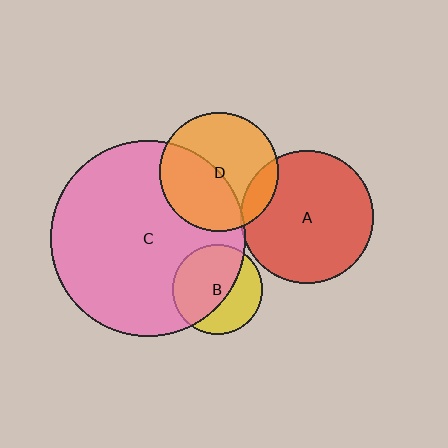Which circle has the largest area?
Circle C (pink).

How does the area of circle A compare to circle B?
Approximately 2.2 times.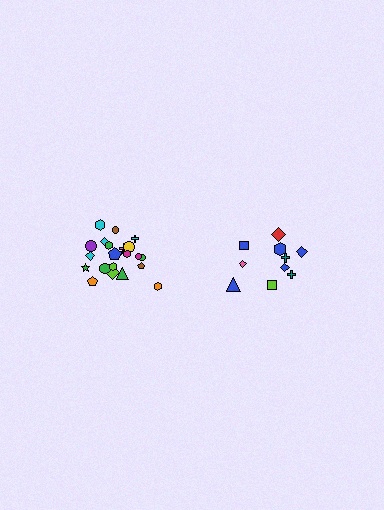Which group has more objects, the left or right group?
The left group.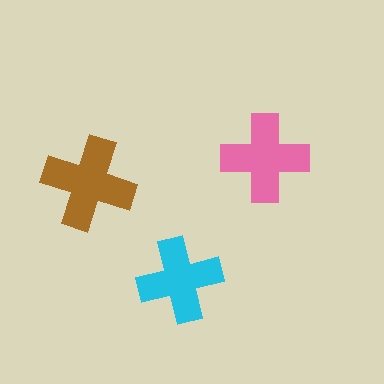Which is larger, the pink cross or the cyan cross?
The pink one.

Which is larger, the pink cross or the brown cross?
The brown one.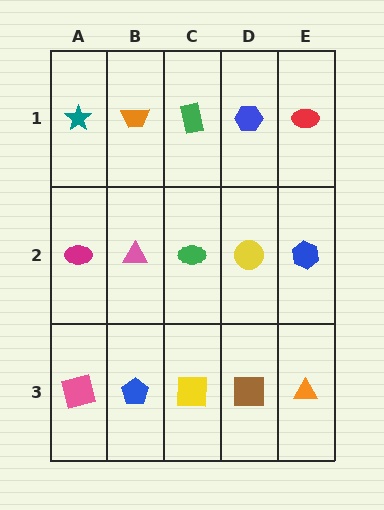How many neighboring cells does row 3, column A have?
2.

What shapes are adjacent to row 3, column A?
A magenta ellipse (row 2, column A), a blue pentagon (row 3, column B).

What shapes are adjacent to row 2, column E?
A red ellipse (row 1, column E), an orange triangle (row 3, column E), a yellow circle (row 2, column D).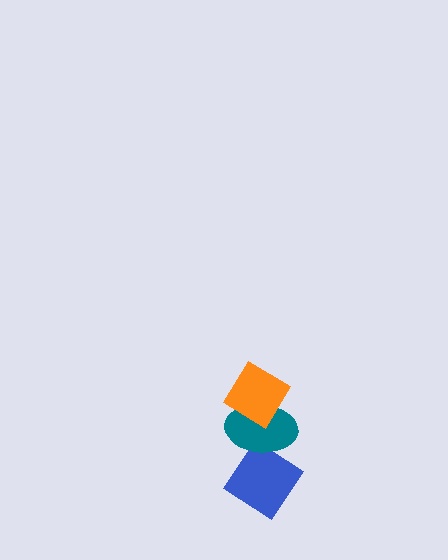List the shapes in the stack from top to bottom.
From top to bottom: the orange diamond, the teal ellipse, the blue diamond.